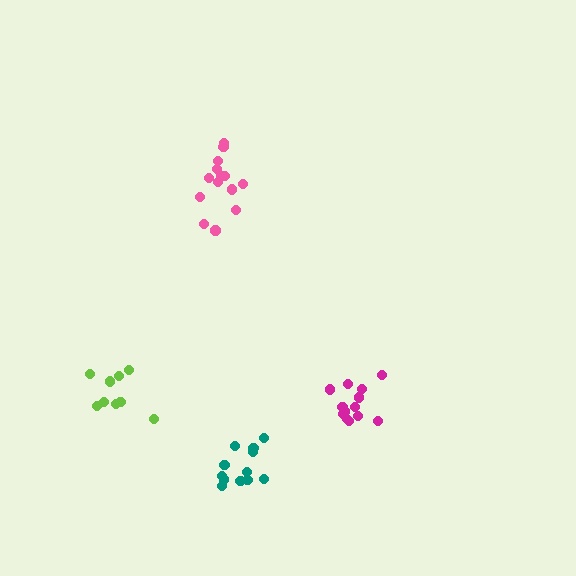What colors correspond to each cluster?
The clusters are colored: magenta, lime, pink, teal.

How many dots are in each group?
Group 1: 13 dots, Group 2: 9 dots, Group 3: 14 dots, Group 4: 12 dots (48 total).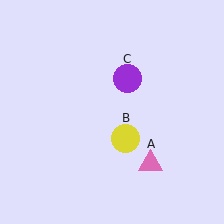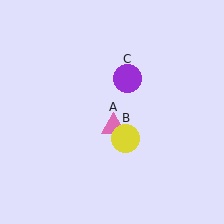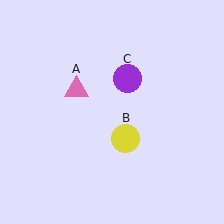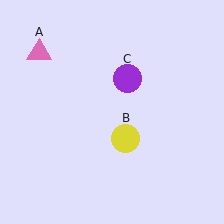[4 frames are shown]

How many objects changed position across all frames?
1 object changed position: pink triangle (object A).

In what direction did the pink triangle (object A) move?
The pink triangle (object A) moved up and to the left.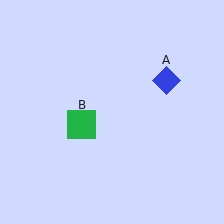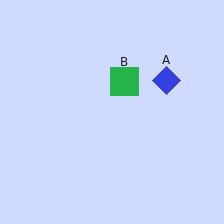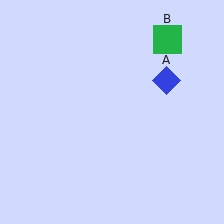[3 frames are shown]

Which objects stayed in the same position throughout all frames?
Blue diamond (object A) remained stationary.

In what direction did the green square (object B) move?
The green square (object B) moved up and to the right.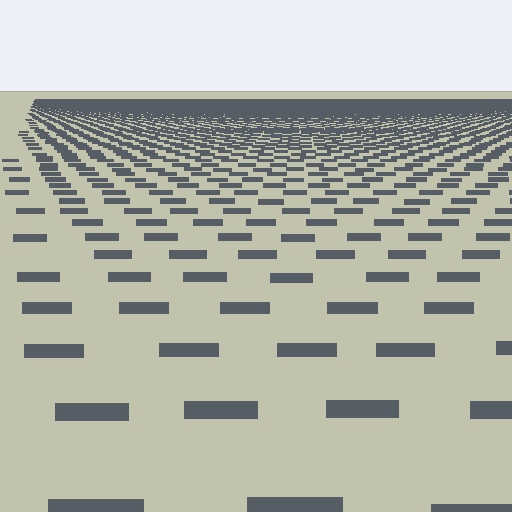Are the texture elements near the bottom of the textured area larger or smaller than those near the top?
Larger. Near the bottom, elements are closer to the viewer and appear at a bigger on-screen size.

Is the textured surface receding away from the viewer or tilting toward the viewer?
The surface is receding away from the viewer. Texture elements get smaller and denser toward the top.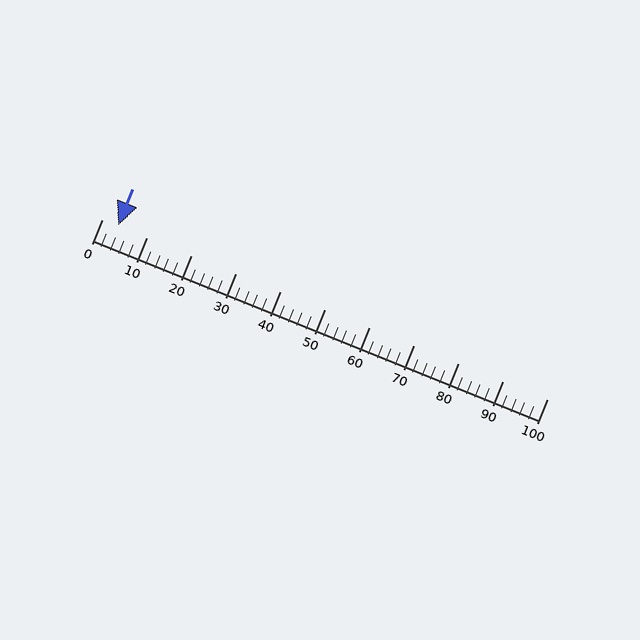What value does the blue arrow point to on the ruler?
The blue arrow points to approximately 4.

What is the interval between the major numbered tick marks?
The major tick marks are spaced 10 units apart.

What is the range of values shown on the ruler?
The ruler shows values from 0 to 100.